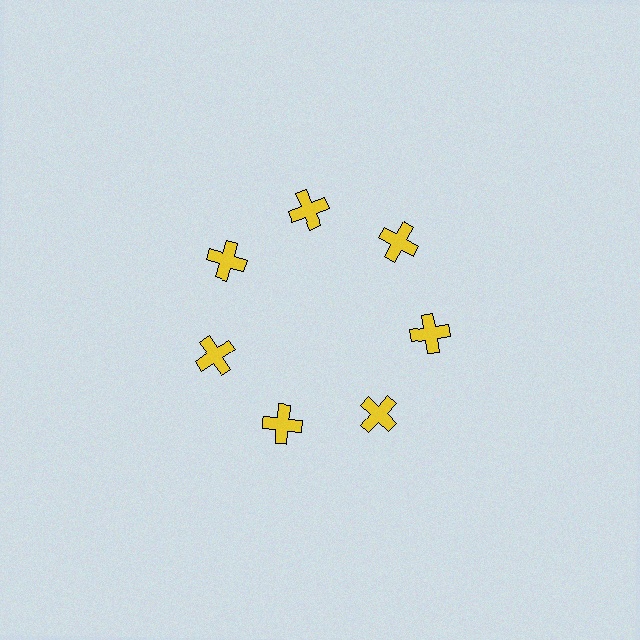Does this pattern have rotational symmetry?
Yes, this pattern has 7-fold rotational symmetry. It looks the same after rotating 51 degrees around the center.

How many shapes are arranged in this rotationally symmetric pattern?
There are 7 shapes, arranged in 7 groups of 1.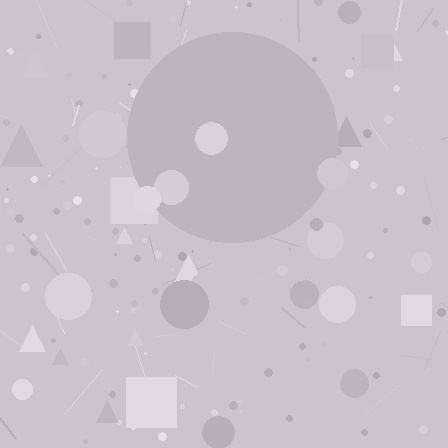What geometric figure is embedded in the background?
A circle is embedded in the background.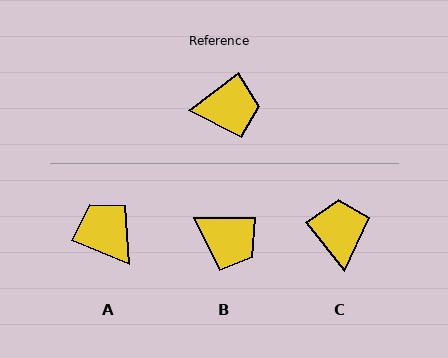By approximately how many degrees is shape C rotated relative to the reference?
Approximately 92 degrees counter-clockwise.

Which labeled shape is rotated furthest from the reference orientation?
A, about 120 degrees away.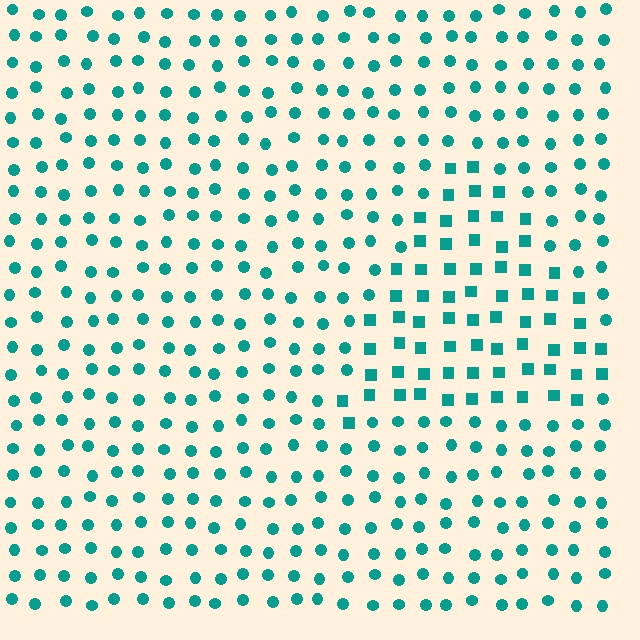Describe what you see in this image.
The image is filled with small teal elements arranged in a uniform grid. A triangle-shaped region contains squares, while the surrounding area contains circles. The boundary is defined purely by the change in element shape.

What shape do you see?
I see a triangle.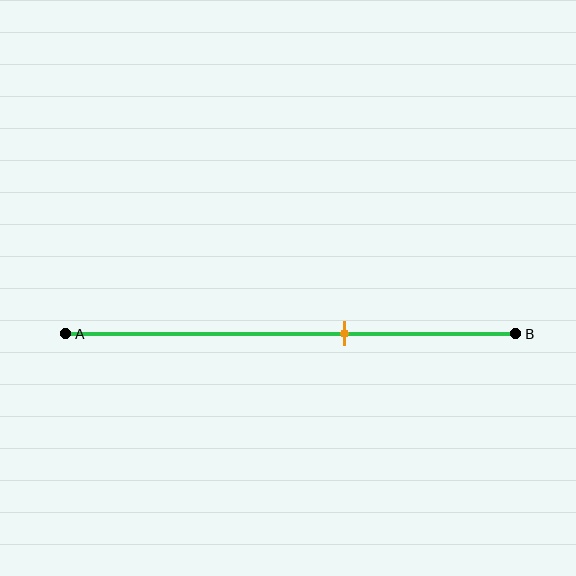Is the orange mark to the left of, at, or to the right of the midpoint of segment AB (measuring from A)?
The orange mark is to the right of the midpoint of segment AB.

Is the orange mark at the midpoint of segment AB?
No, the mark is at about 60% from A, not at the 50% midpoint.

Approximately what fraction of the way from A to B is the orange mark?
The orange mark is approximately 60% of the way from A to B.